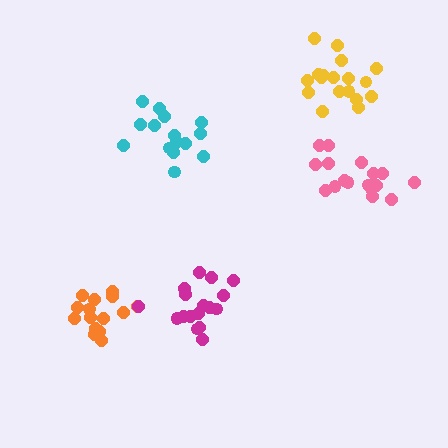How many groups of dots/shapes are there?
There are 5 groups.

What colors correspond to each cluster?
The clusters are colored: orange, pink, cyan, magenta, yellow.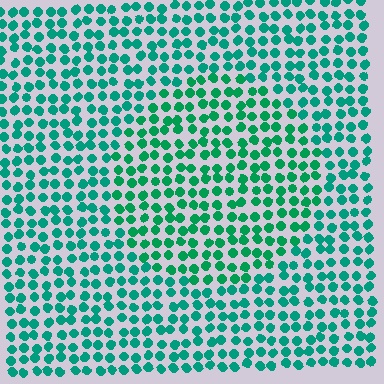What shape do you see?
I see a circle.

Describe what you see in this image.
The image is filled with small teal elements in a uniform arrangement. A circle-shaped region is visible where the elements are tinted to a slightly different hue, forming a subtle color boundary.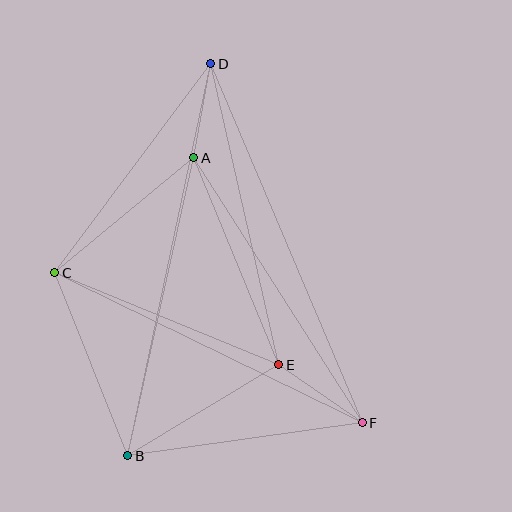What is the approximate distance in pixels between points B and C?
The distance between B and C is approximately 197 pixels.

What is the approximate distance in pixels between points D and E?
The distance between D and E is approximately 309 pixels.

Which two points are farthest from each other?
Points B and D are farthest from each other.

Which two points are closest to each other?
Points A and D are closest to each other.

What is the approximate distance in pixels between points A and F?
The distance between A and F is approximately 314 pixels.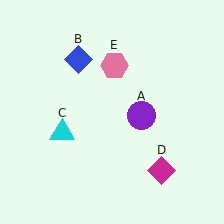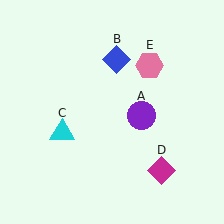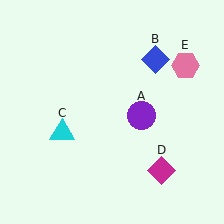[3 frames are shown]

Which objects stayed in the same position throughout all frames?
Purple circle (object A) and cyan triangle (object C) and magenta diamond (object D) remained stationary.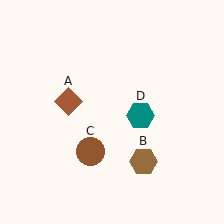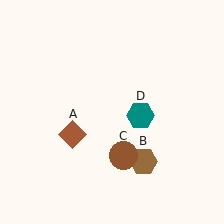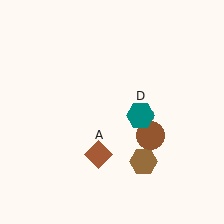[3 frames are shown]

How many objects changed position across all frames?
2 objects changed position: brown diamond (object A), brown circle (object C).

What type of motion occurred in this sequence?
The brown diamond (object A), brown circle (object C) rotated counterclockwise around the center of the scene.